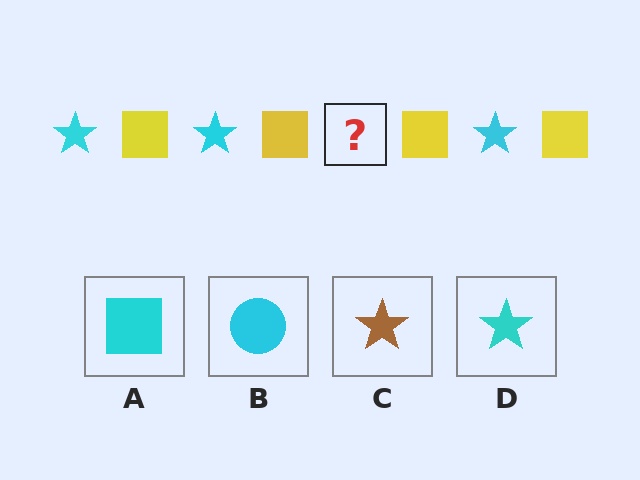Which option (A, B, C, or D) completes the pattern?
D.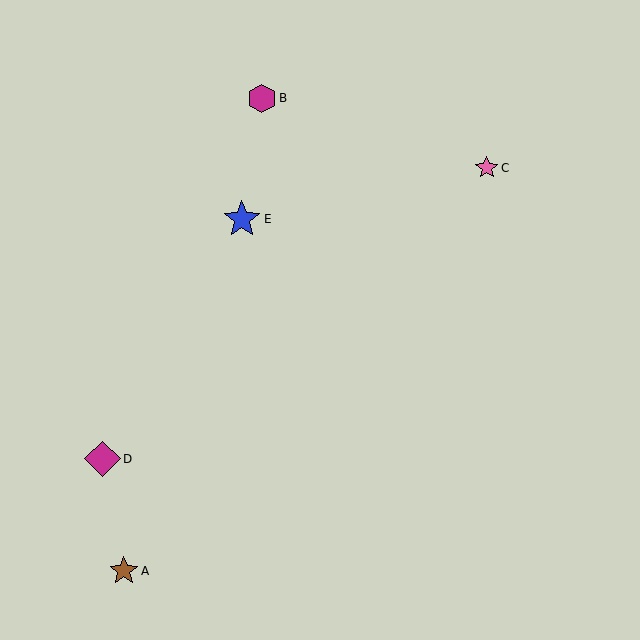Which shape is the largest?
The blue star (labeled E) is the largest.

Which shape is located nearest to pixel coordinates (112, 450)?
The magenta diamond (labeled D) at (103, 459) is nearest to that location.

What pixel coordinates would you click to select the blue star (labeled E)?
Click at (242, 219) to select the blue star E.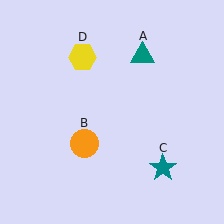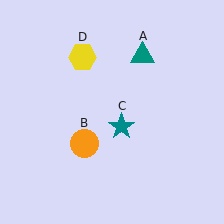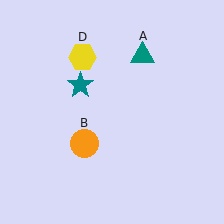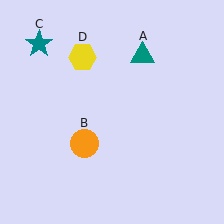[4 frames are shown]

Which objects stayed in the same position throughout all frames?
Teal triangle (object A) and orange circle (object B) and yellow hexagon (object D) remained stationary.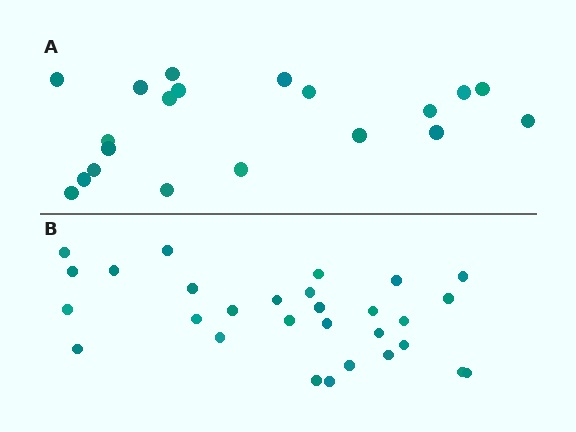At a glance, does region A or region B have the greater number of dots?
Region B (the bottom region) has more dots.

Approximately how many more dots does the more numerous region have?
Region B has roughly 8 or so more dots than region A.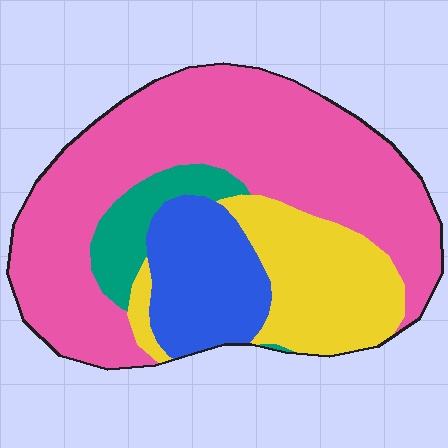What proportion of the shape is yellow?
Yellow covers about 20% of the shape.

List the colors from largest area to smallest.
From largest to smallest: pink, yellow, blue, teal.